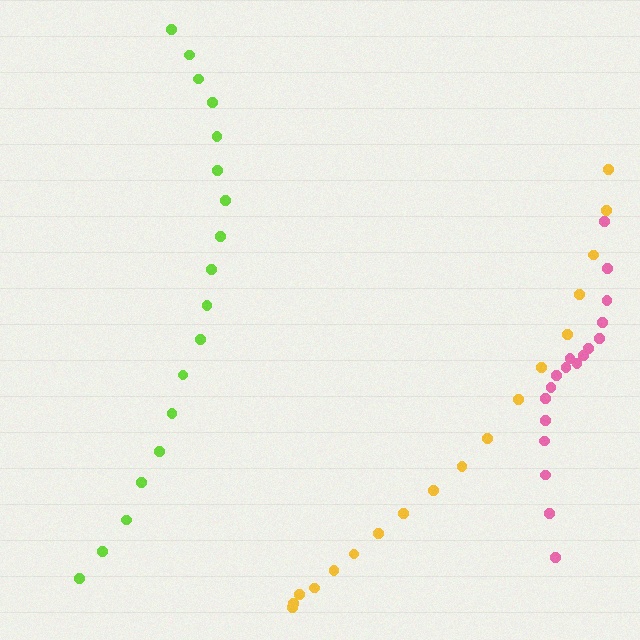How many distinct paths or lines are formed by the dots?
There are 3 distinct paths.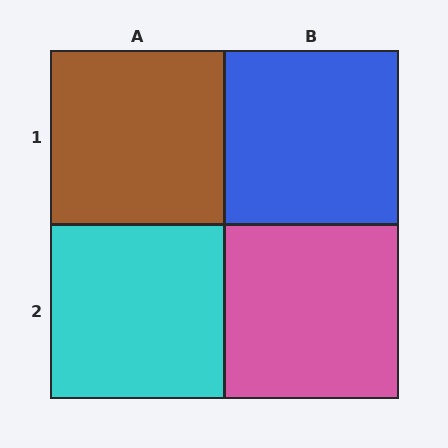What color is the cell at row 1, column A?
Brown.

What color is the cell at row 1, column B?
Blue.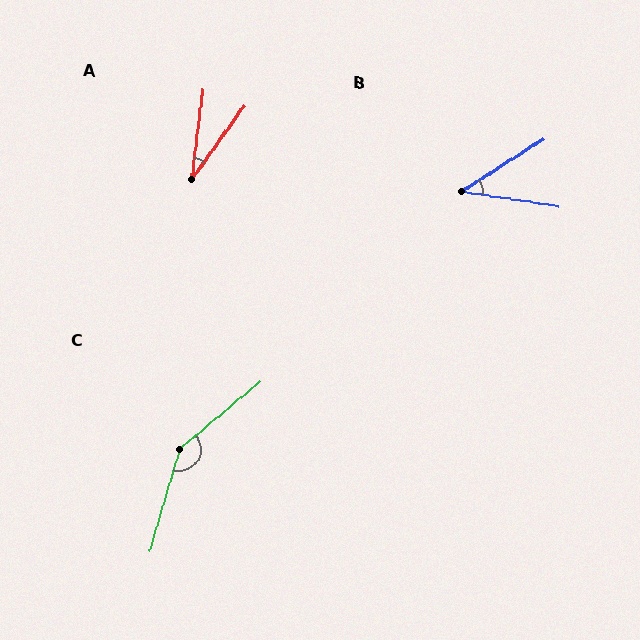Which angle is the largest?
C, at approximately 146 degrees.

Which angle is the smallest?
A, at approximately 29 degrees.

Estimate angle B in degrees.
Approximately 41 degrees.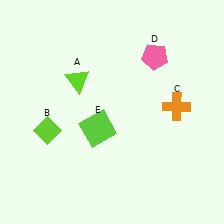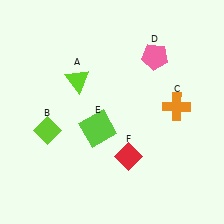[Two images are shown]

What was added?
A red diamond (F) was added in Image 2.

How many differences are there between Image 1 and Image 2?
There is 1 difference between the two images.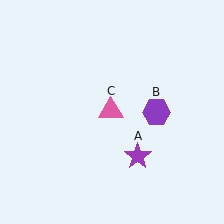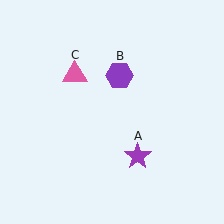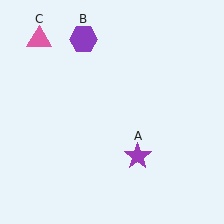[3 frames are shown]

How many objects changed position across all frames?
2 objects changed position: purple hexagon (object B), pink triangle (object C).